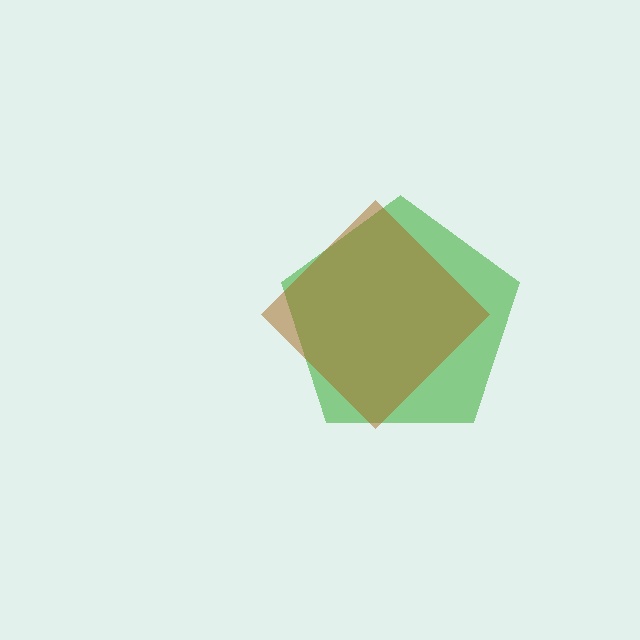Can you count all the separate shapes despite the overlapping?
Yes, there are 2 separate shapes.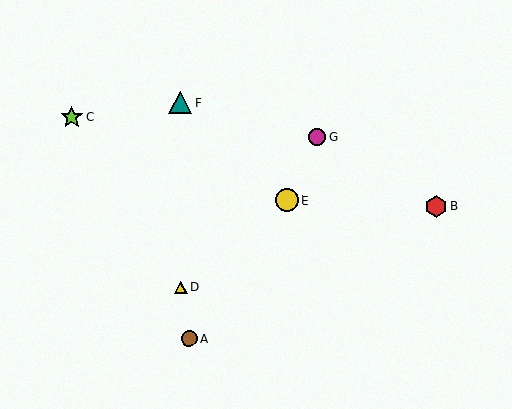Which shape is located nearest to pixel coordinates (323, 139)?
The magenta circle (labeled G) at (317, 137) is nearest to that location.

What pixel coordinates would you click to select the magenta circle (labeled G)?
Click at (317, 137) to select the magenta circle G.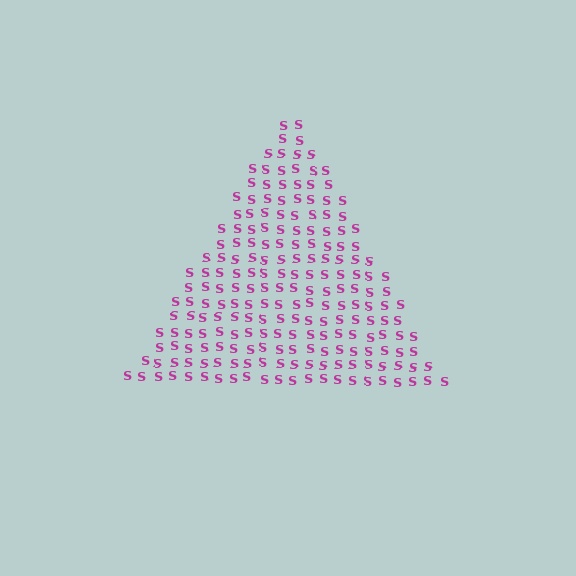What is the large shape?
The large shape is a triangle.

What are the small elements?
The small elements are letter S's.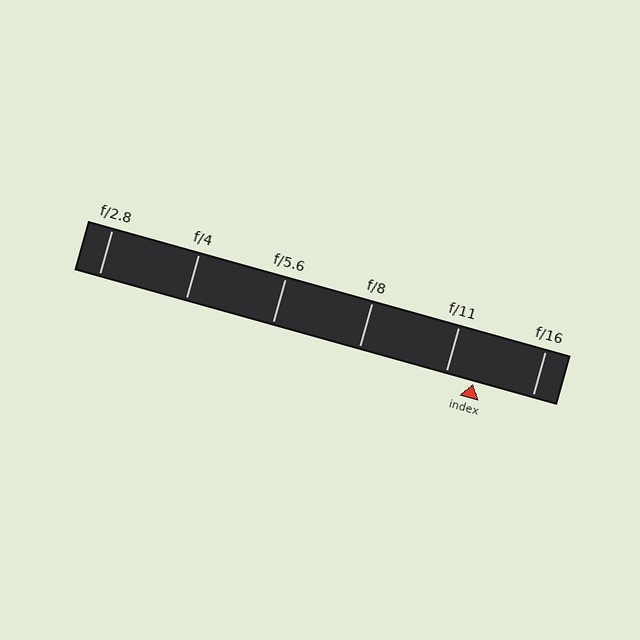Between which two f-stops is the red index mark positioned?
The index mark is between f/11 and f/16.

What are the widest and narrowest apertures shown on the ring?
The widest aperture shown is f/2.8 and the narrowest is f/16.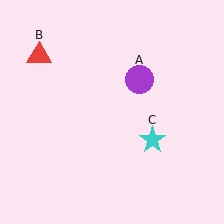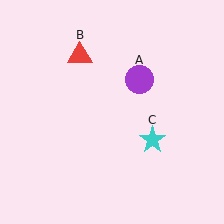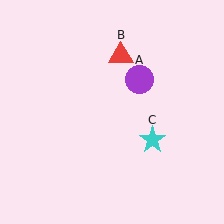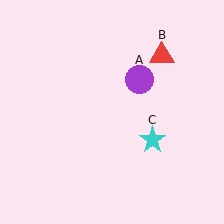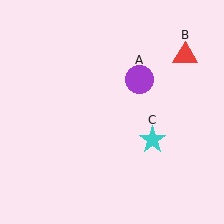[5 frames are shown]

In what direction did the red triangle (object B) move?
The red triangle (object B) moved right.